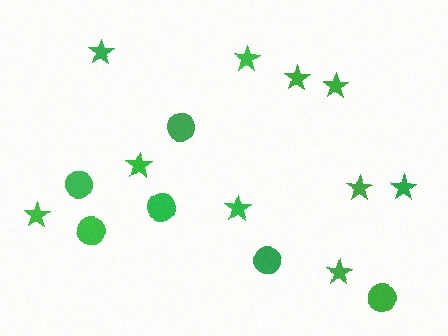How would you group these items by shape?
There are 2 groups: one group of stars (10) and one group of circles (6).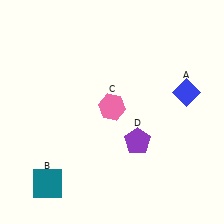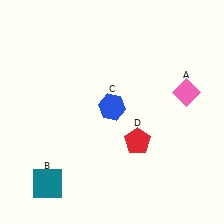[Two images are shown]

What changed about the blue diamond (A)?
In Image 1, A is blue. In Image 2, it changed to pink.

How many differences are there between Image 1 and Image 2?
There are 3 differences between the two images.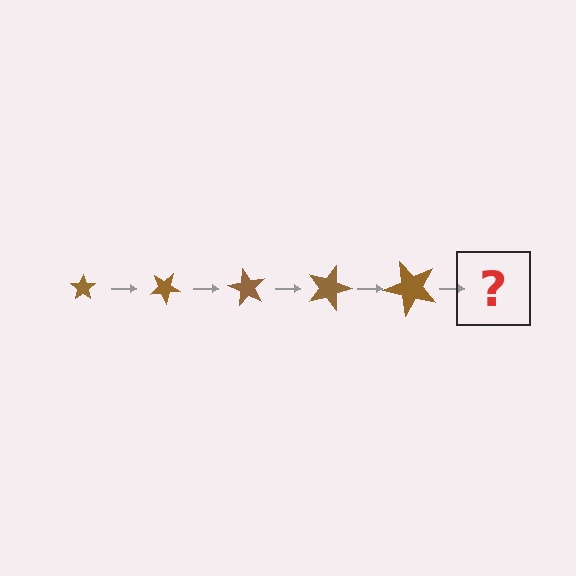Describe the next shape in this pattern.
It should be a star, larger than the previous one and rotated 150 degrees from the start.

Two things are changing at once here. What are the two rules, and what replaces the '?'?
The two rules are that the star grows larger each step and it rotates 30 degrees each step. The '?' should be a star, larger than the previous one and rotated 150 degrees from the start.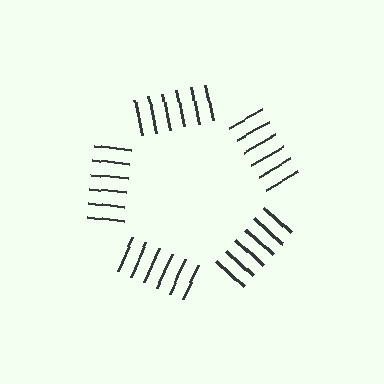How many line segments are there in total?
30 — 6 along each of the 5 edges.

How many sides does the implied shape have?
5 sides — the line-ends trace a pentagon.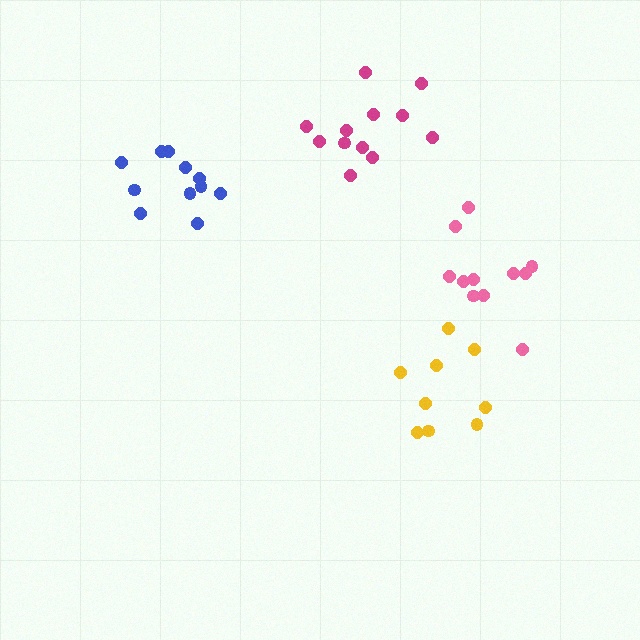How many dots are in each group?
Group 1: 11 dots, Group 2: 11 dots, Group 3: 9 dots, Group 4: 12 dots (43 total).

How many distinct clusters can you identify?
There are 4 distinct clusters.